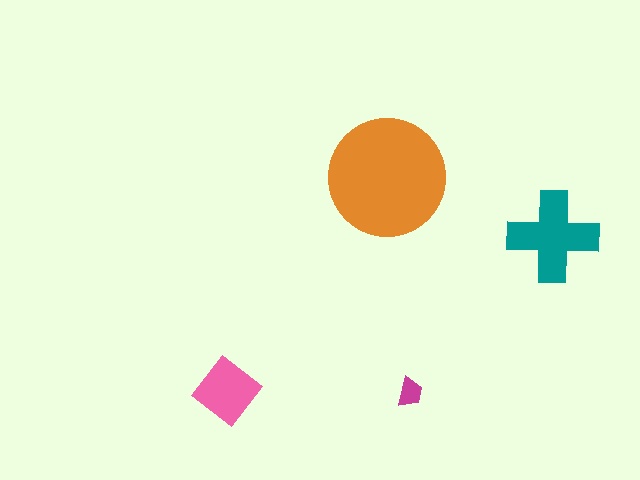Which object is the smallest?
The magenta trapezoid.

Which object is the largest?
The orange circle.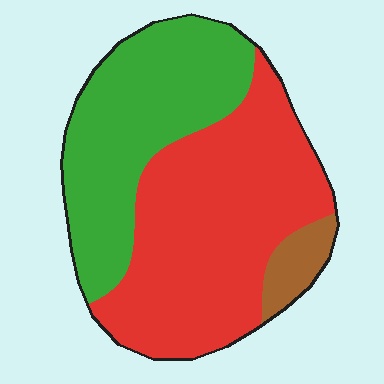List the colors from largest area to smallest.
From largest to smallest: red, green, brown.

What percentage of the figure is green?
Green takes up about two fifths (2/5) of the figure.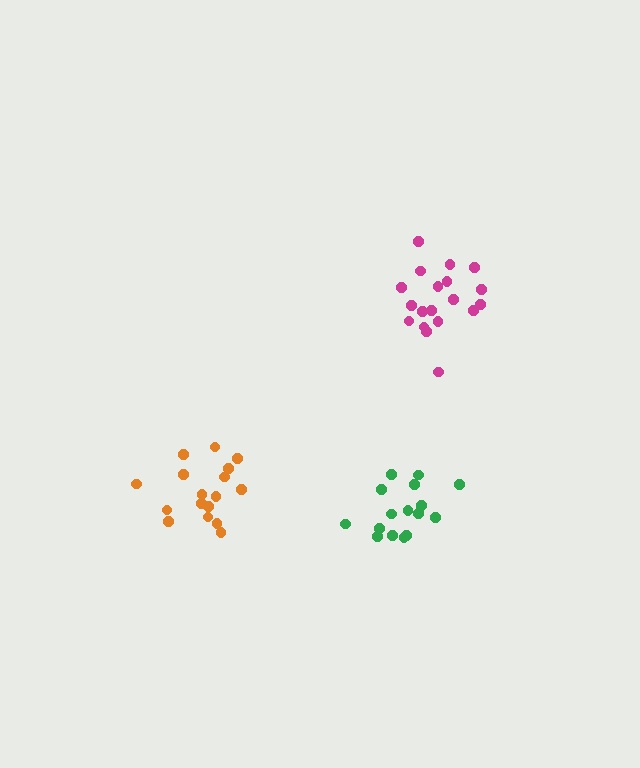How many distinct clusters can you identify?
There are 3 distinct clusters.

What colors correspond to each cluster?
The clusters are colored: orange, magenta, green.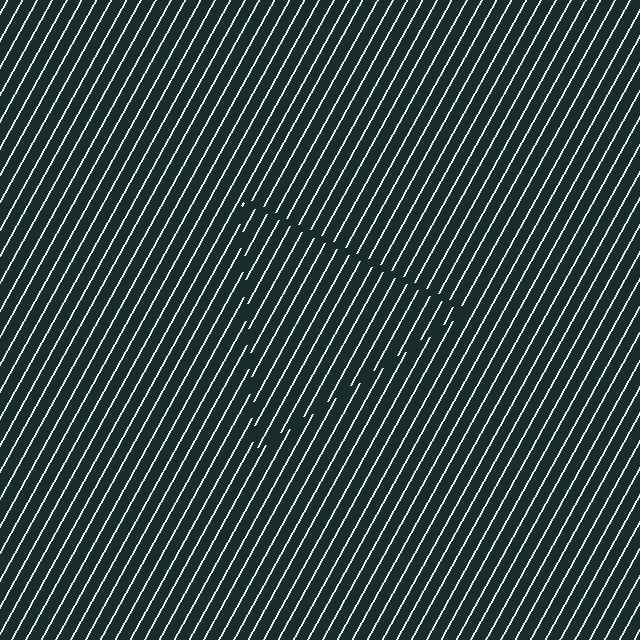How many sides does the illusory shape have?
3 sides — the line-ends trace a triangle.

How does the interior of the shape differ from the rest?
The interior of the shape contains the same grating, shifted by half a period — the contour is defined by the phase discontinuity where line-ends from the inner and outer gratings abut.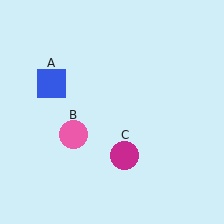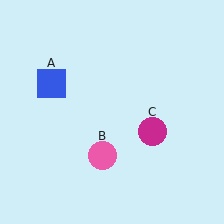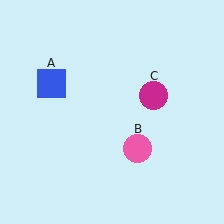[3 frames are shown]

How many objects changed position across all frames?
2 objects changed position: pink circle (object B), magenta circle (object C).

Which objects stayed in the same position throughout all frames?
Blue square (object A) remained stationary.